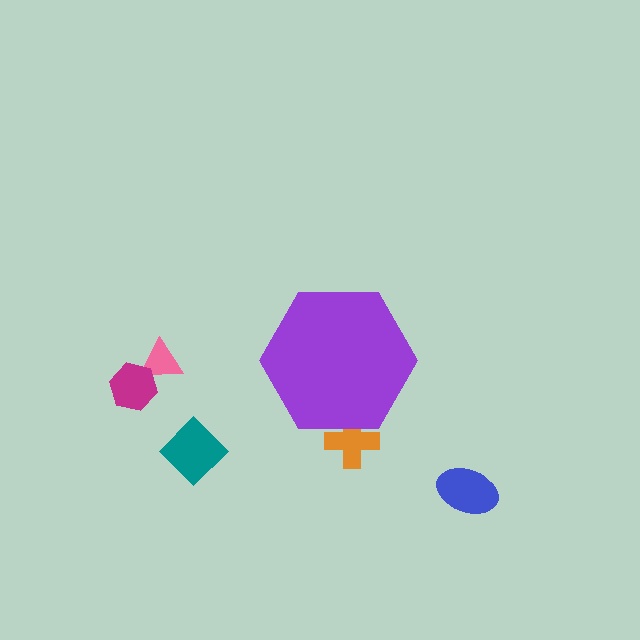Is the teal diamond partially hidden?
No, the teal diamond is fully visible.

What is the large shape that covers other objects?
A purple hexagon.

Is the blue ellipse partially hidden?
No, the blue ellipse is fully visible.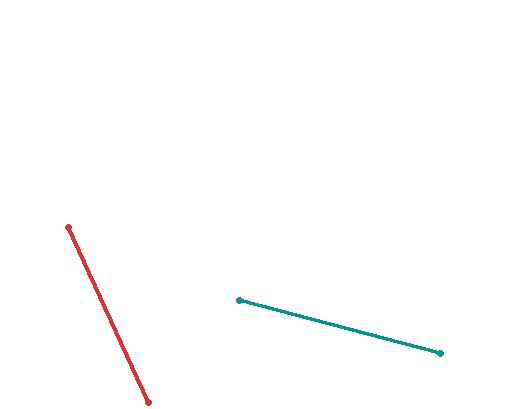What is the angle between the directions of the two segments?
Approximately 51 degrees.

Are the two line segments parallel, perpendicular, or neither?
Neither parallel nor perpendicular — they differ by about 51°.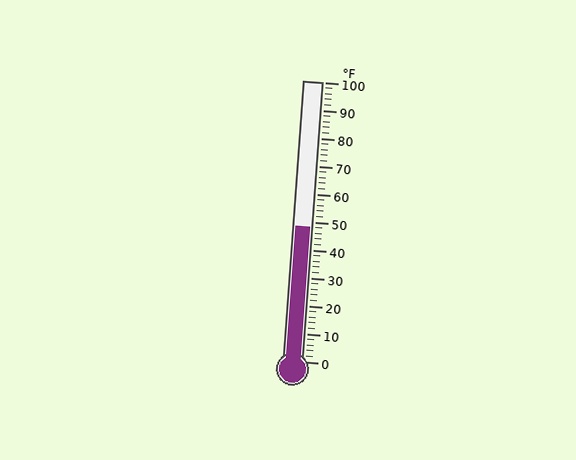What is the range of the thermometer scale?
The thermometer scale ranges from 0°F to 100°F.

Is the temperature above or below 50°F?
The temperature is below 50°F.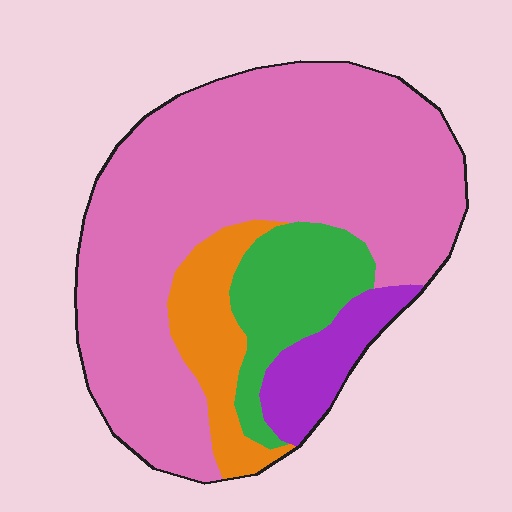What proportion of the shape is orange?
Orange takes up about one eighth (1/8) of the shape.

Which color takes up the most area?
Pink, at roughly 65%.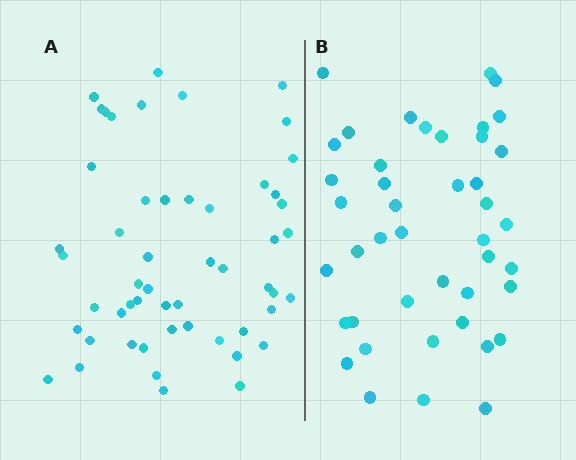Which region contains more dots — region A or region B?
Region A (the left region) has more dots.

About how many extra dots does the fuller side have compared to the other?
Region A has roughly 10 or so more dots than region B.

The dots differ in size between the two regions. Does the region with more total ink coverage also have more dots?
No. Region B has more total ink coverage because its dots are larger, but region A actually contains more individual dots. Total area can be misleading — the number of items is what matters here.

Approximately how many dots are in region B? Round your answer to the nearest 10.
About 40 dots. (The exact count is 43, which rounds to 40.)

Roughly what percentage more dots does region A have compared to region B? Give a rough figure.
About 25% more.